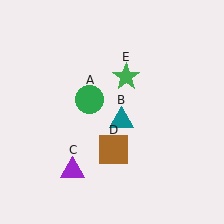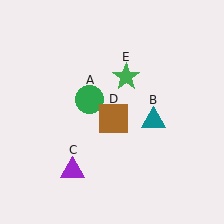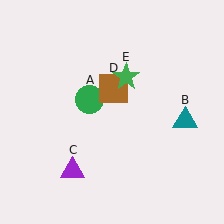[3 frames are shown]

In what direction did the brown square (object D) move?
The brown square (object D) moved up.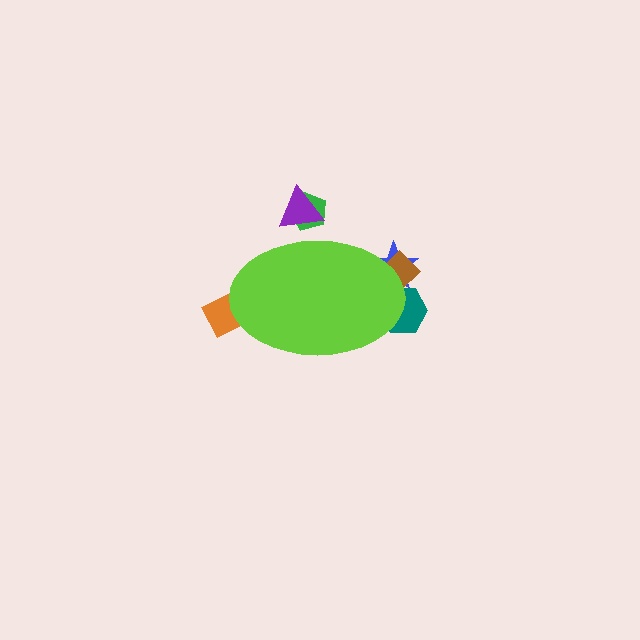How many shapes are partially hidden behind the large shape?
6 shapes are partially hidden.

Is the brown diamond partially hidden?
Yes, the brown diamond is partially hidden behind the lime ellipse.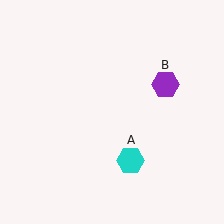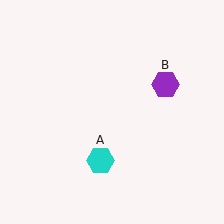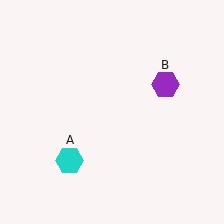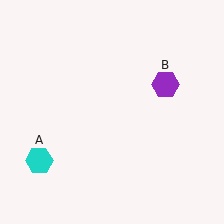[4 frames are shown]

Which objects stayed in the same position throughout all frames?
Purple hexagon (object B) remained stationary.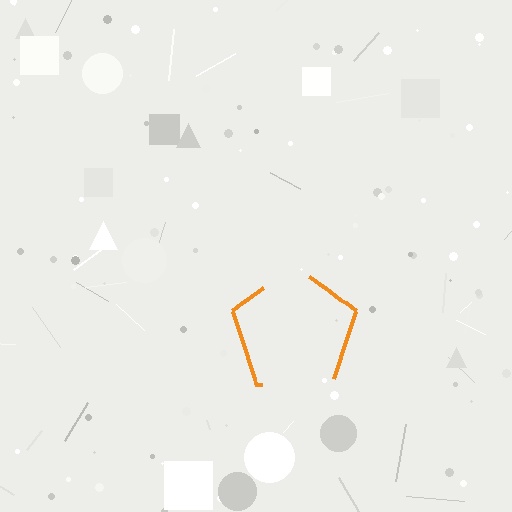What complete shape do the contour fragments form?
The contour fragments form a pentagon.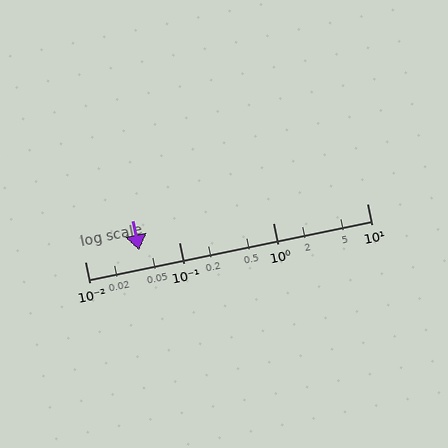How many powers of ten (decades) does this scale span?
The scale spans 3 decades, from 0.01 to 10.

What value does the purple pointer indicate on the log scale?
The pointer indicates approximately 0.038.